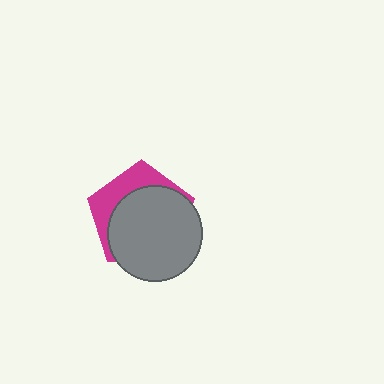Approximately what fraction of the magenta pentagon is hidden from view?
Roughly 69% of the magenta pentagon is hidden behind the gray circle.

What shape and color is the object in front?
The object in front is a gray circle.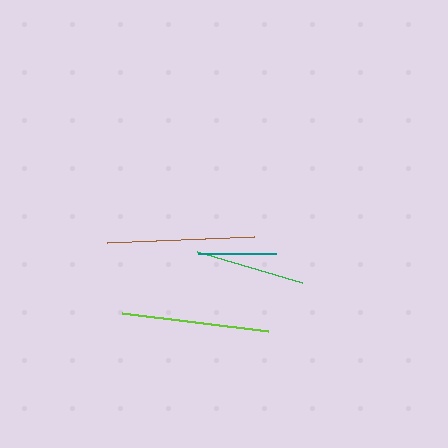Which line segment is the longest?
The lime line is the longest at approximately 148 pixels.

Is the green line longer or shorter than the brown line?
The brown line is longer than the green line.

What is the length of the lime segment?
The lime segment is approximately 148 pixels long.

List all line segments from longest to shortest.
From longest to shortest: lime, brown, green, teal.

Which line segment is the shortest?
The teal line is the shortest at approximately 79 pixels.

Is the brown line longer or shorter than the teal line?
The brown line is longer than the teal line.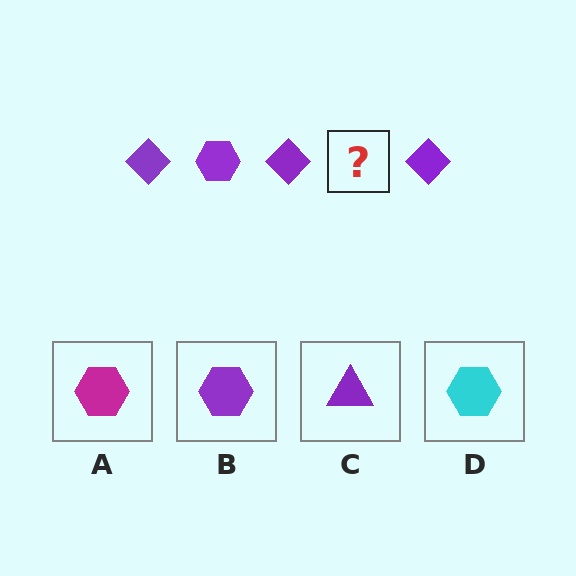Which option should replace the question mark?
Option B.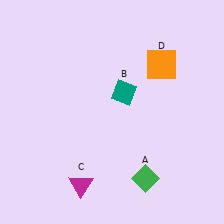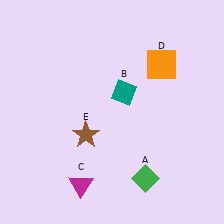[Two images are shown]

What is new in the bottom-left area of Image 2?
A brown star (E) was added in the bottom-left area of Image 2.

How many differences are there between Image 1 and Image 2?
There is 1 difference between the two images.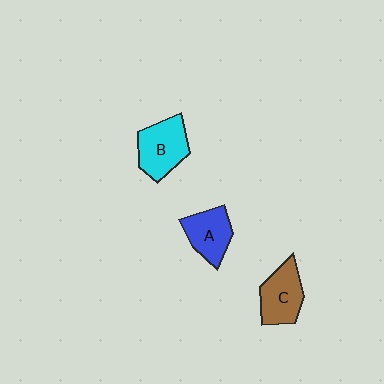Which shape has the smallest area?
Shape A (blue).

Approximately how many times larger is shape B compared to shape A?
Approximately 1.2 times.